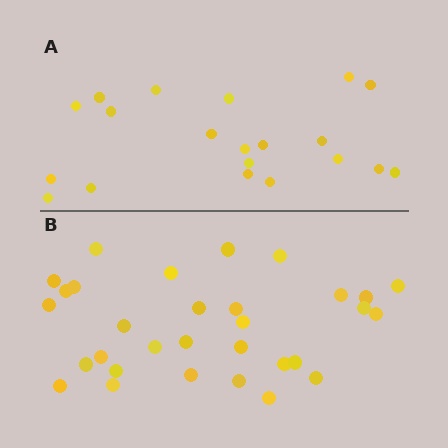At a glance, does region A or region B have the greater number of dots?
Region B (the bottom region) has more dots.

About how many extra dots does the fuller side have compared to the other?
Region B has roughly 12 or so more dots than region A.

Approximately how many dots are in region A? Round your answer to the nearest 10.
About 20 dots.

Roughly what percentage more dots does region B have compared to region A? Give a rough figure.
About 55% more.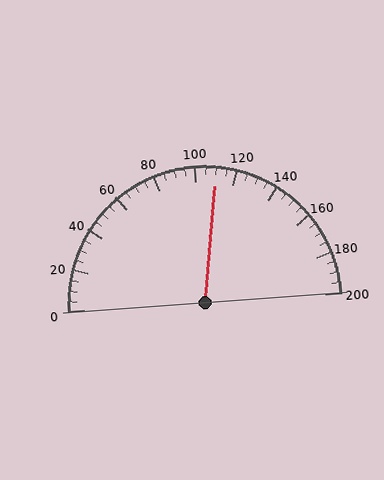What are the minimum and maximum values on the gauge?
The gauge ranges from 0 to 200.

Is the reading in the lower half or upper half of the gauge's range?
The reading is in the upper half of the range (0 to 200).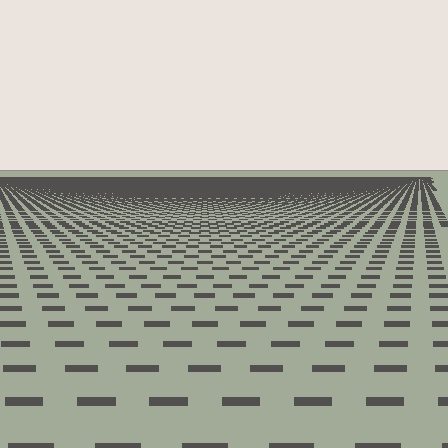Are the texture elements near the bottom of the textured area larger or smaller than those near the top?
Larger. Near the bottom, elements are closer to the viewer and appear at a bigger on-screen size.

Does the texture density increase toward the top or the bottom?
Density increases toward the top.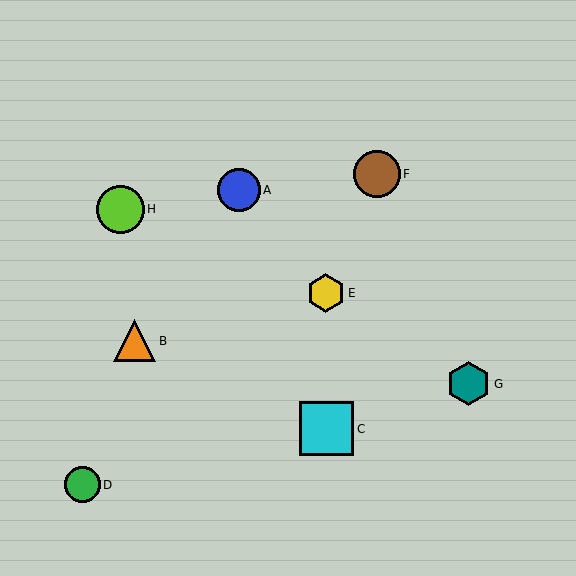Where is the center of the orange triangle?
The center of the orange triangle is at (135, 341).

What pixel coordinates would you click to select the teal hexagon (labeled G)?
Click at (468, 384) to select the teal hexagon G.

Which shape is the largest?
The cyan square (labeled C) is the largest.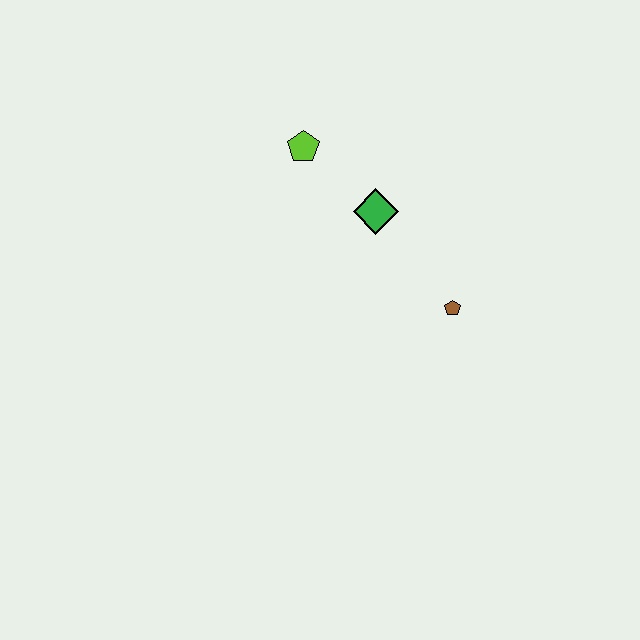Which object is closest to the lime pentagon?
The green diamond is closest to the lime pentagon.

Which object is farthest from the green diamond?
The brown pentagon is farthest from the green diamond.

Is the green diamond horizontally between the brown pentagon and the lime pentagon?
Yes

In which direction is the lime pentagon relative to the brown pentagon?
The lime pentagon is above the brown pentagon.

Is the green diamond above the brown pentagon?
Yes